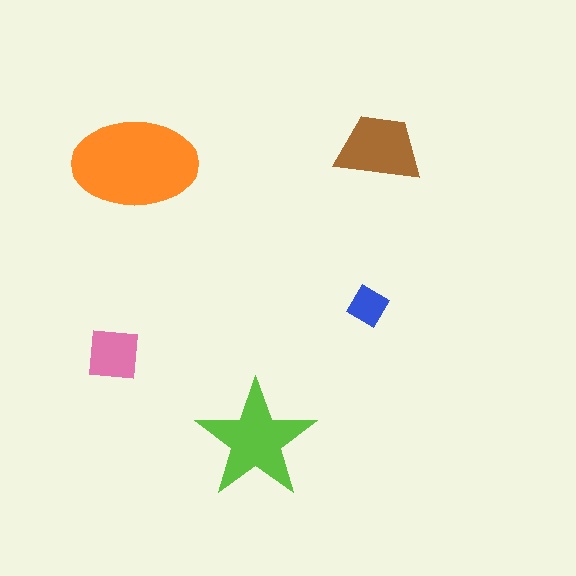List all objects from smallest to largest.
The blue diamond, the pink square, the brown trapezoid, the lime star, the orange ellipse.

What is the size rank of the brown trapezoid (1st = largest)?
3rd.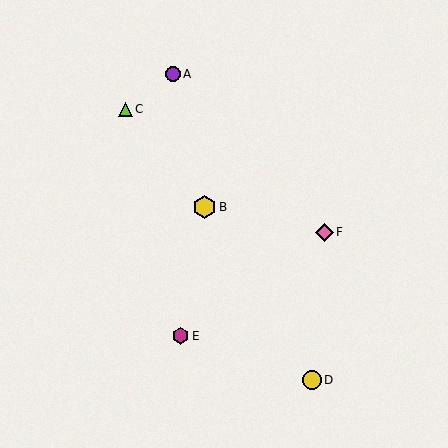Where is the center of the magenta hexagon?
The center of the magenta hexagon is at (181, 336).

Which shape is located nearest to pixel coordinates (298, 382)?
The yellow circle (labeled D) at (312, 380) is nearest to that location.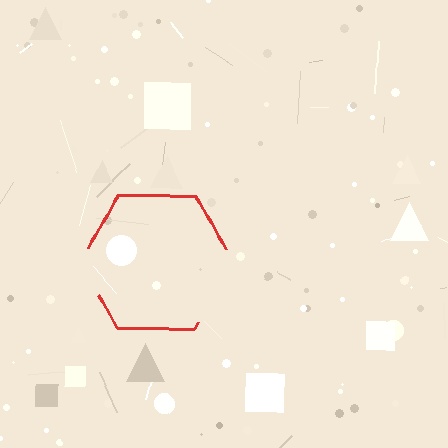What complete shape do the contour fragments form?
The contour fragments form a hexagon.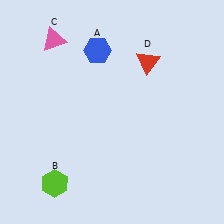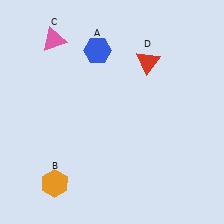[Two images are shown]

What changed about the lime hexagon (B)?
In Image 1, B is lime. In Image 2, it changed to orange.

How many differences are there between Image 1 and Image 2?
There is 1 difference between the two images.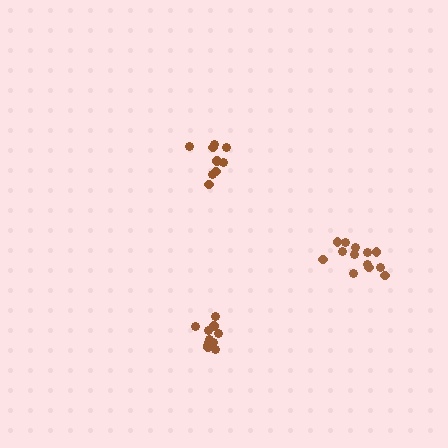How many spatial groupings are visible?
There are 3 spatial groupings.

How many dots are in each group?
Group 1: 11 dots, Group 2: 13 dots, Group 3: 9 dots (33 total).